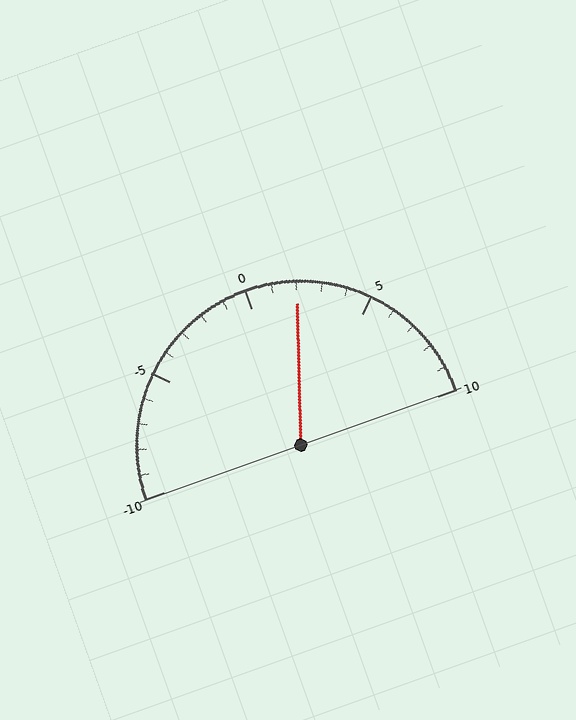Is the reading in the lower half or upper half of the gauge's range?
The reading is in the upper half of the range (-10 to 10).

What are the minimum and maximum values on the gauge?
The gauge ranges from -10 to 10.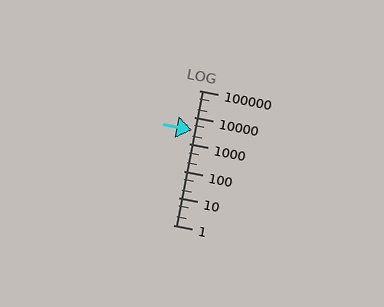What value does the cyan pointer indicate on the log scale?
The pointer indicates approximately 3200.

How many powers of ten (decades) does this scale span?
The scale spans 5 decades, from 1 to 100000.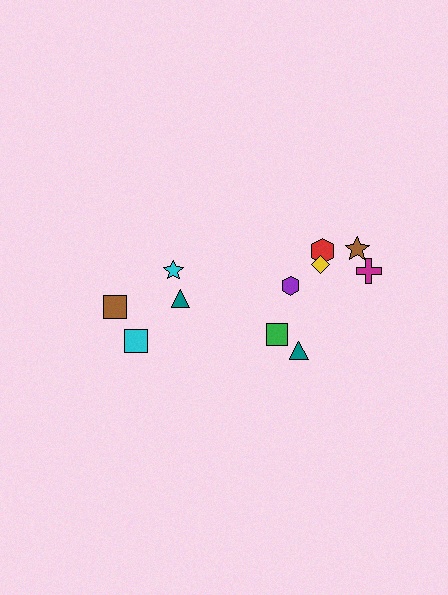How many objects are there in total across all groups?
There are 11 objects.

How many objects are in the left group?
There are 4 objects.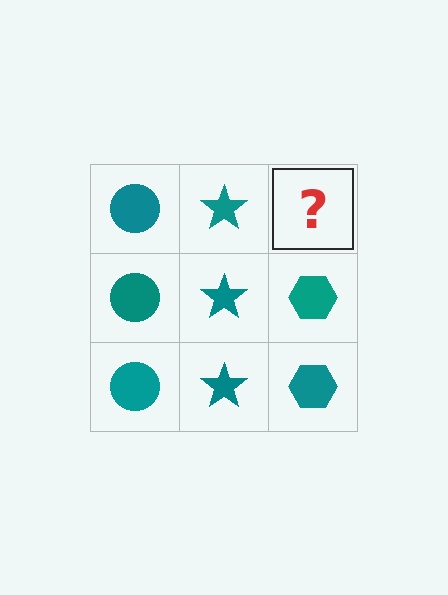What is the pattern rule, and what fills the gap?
The rule is that each column has a consistent shape. The gap should be filled with a teal hexagon.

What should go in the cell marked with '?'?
The missing cell should contain a teal hexagon.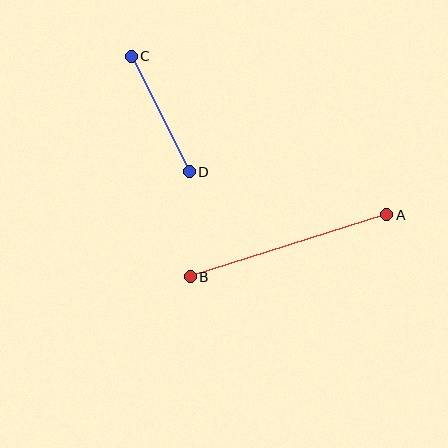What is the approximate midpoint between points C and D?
The midpoint is at approximately (160, 114) pixels.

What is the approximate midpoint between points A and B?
The midpoint is at approximately (288, 246) pixels.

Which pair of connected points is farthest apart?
Points A and B are farthest apart.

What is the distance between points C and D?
The distance is approximately 129 pixels.